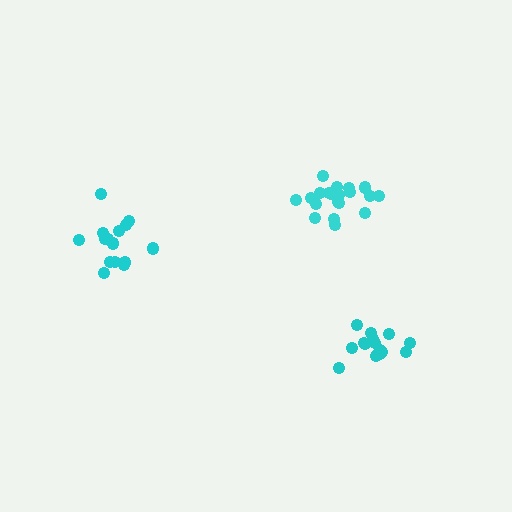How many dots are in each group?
Group 1: 15 dots, Group 2: 16 dots, Group 3: 20 dots (51 total).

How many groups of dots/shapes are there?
There are 3 groups.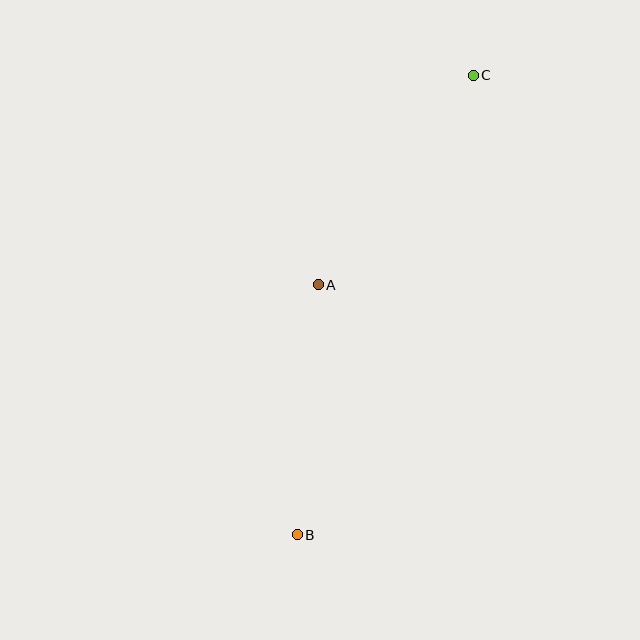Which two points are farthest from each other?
Points B and C are farthest from each other.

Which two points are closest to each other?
Points A and B are closest to each other.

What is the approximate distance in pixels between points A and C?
The distance between A and C is approximately 261 pixels.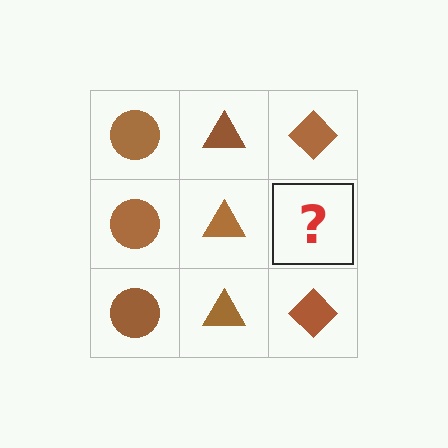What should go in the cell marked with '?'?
The missing cell should contain a brown diamond.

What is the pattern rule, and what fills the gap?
The rule is that each column has a consistent shape. The gap should be filled with a brown diamond.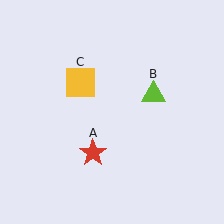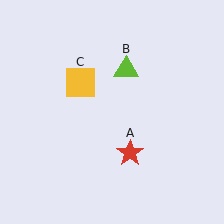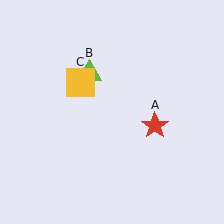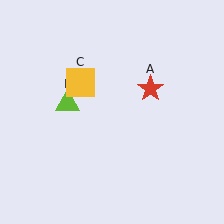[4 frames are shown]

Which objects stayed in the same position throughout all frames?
Yellow square (object C) remained stationary.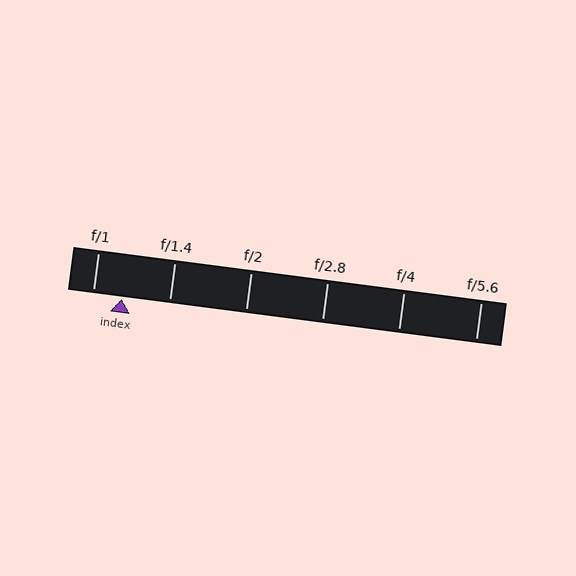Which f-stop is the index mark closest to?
The index mark is closest to f/1.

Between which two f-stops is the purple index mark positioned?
The index mark is between f/1 and f/1.4.